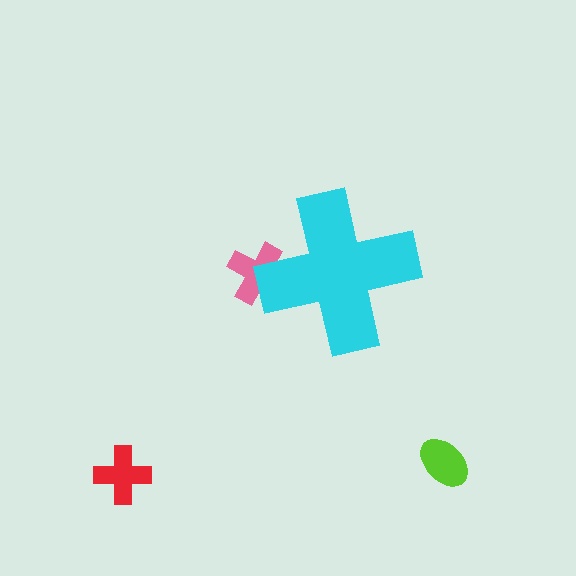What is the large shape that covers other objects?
A cyan cross.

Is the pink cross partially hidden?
Yes, the pink cross is partially hidden behind the cyan cross.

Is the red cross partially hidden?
No, the red cross is fully visible.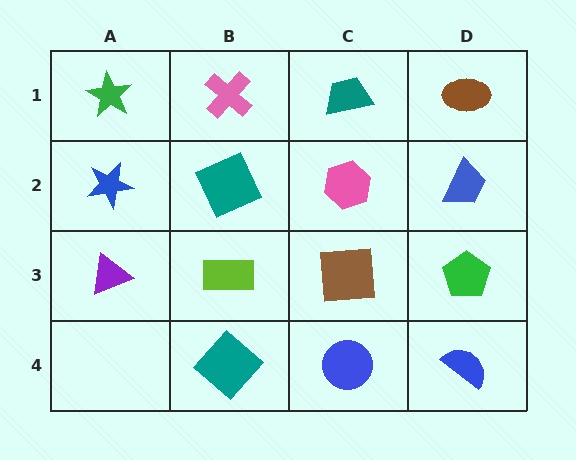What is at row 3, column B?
A lime rectangle.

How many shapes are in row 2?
4 shapes.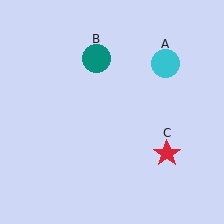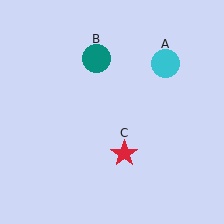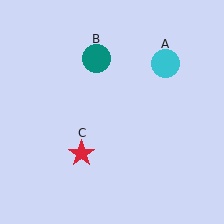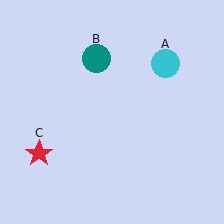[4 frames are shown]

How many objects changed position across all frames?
1 object changed position: red star (object C).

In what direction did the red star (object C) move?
The red star (object C) moved left.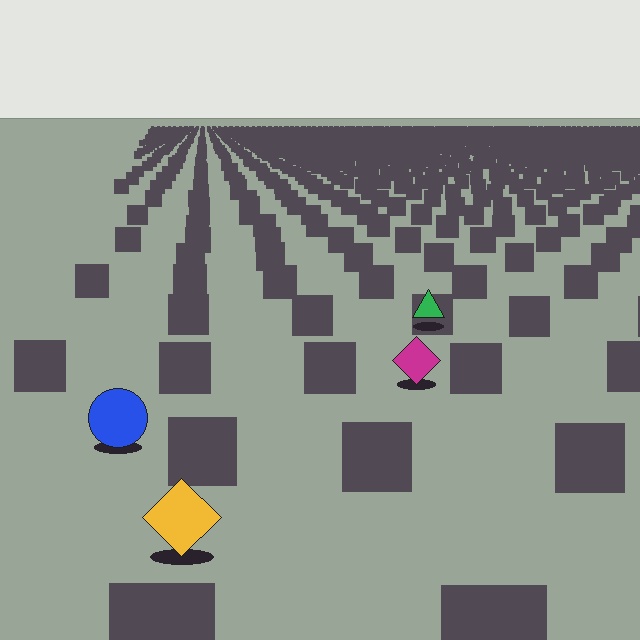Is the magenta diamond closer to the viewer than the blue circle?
No. The blue circle is closer — you can tell from the texture gradient: the ground texture is coarser near it.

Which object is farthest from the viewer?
The green triangle is farthest from the viewer. It appears smaller and the ground texture around it is denser.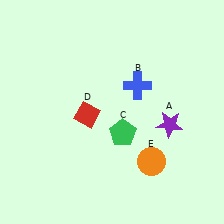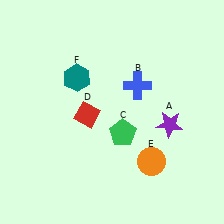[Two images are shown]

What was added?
A teal hexagon (F) was added in Image 2.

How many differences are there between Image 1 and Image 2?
There is 1 difference between the two images.